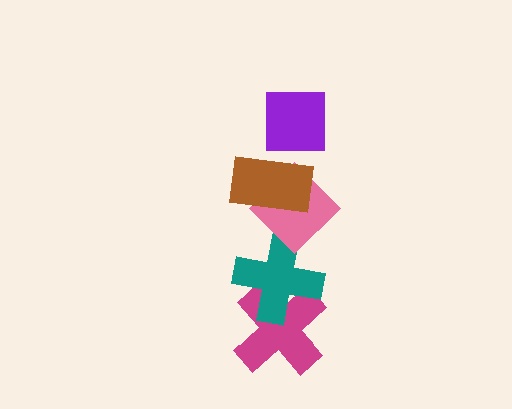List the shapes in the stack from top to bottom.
From top to bottom: the purple square, the brown rectangle, the pink diamond, the teal cross, the magenta cross.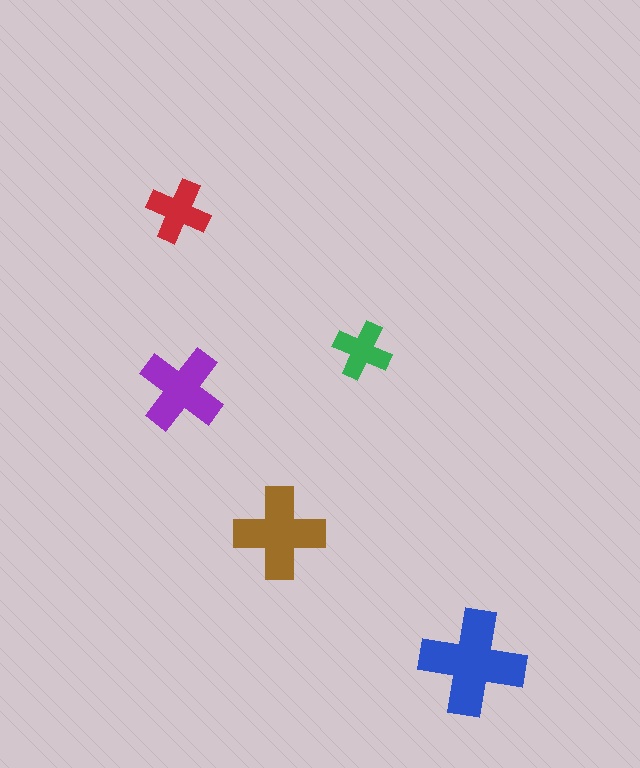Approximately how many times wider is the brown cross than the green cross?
About 1.5 times wider.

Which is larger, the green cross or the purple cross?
The purple one.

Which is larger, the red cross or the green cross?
The red one.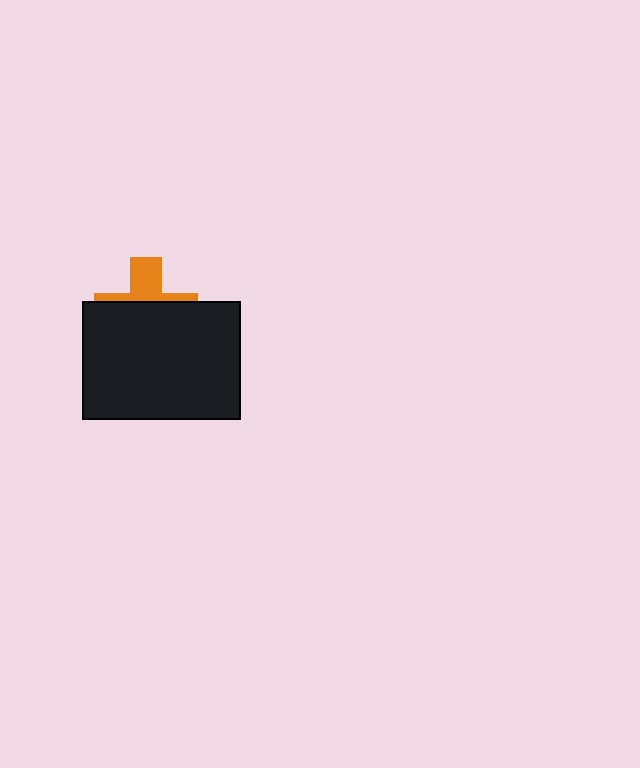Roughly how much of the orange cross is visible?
A small part of it is visible (roughly 35%).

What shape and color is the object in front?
The object in front is a black rectangle.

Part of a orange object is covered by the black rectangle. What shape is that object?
It is a cross.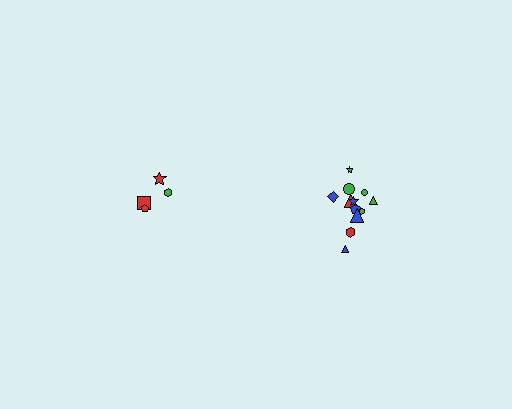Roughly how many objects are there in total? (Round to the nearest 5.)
Roughly 15 objects in total.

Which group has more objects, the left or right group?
The right group.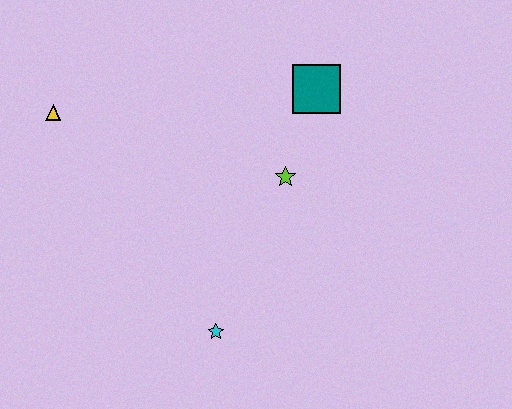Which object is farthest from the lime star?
The yellow triangle is farthest from the lime star.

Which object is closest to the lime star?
The teal square is closest to the lime star.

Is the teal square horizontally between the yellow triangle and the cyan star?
No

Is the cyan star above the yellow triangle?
No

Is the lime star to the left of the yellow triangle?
No